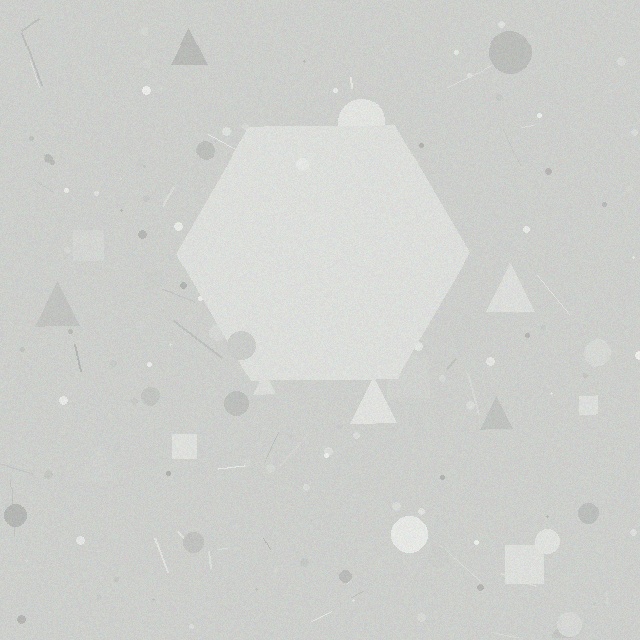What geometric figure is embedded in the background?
A hexagon is embedded in the background.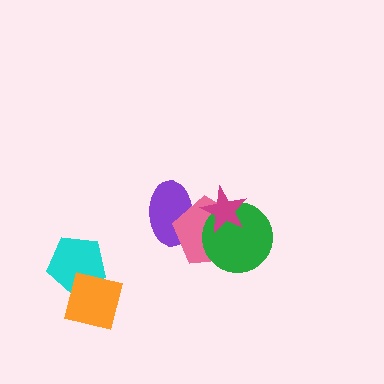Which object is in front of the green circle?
The magenta star is in front of the green circle.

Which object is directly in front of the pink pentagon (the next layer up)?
The green circle is directly in front of the pink pentagon.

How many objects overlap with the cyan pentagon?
1 object overlaps with the cyan pentagon.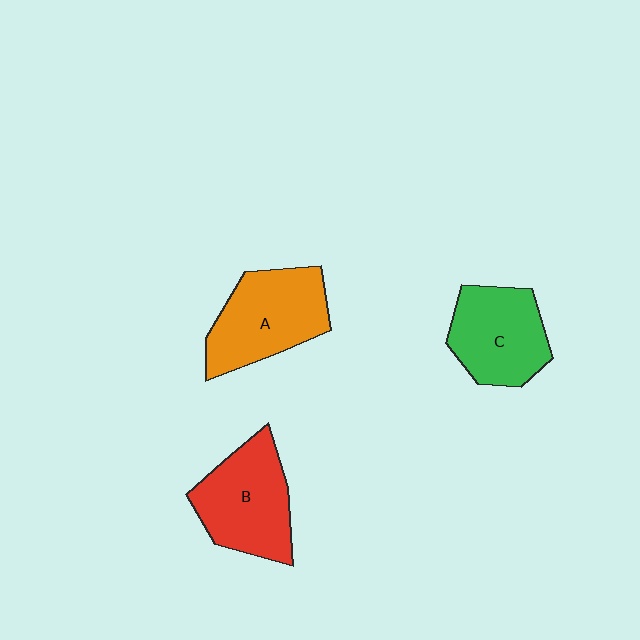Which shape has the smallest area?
Shape C (green).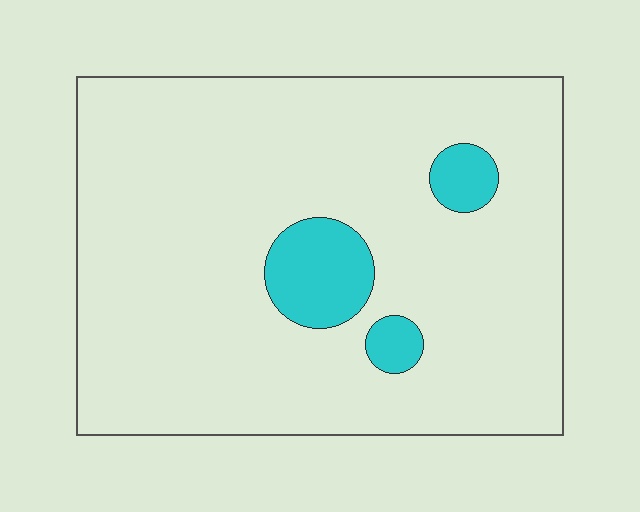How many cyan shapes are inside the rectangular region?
3.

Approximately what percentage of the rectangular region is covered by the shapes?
Approximately 10%.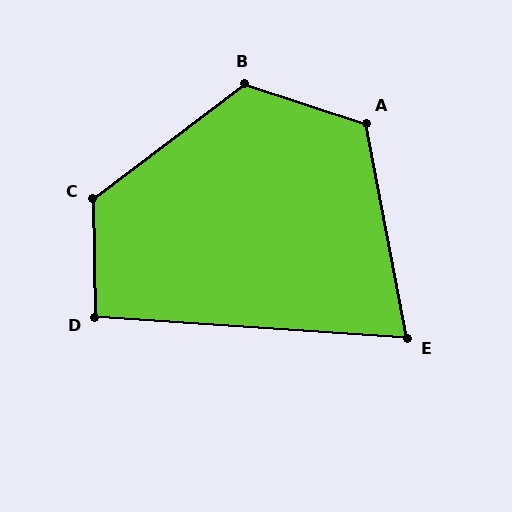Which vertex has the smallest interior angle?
E, at approximately 75 degrees.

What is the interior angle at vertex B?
Approximately 125 degrees (obtuse).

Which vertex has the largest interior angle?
C, at approximately 127 degrees.